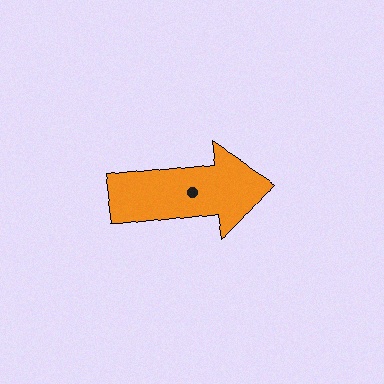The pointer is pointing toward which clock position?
Roughly 3 o'clock.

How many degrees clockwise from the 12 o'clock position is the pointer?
Approximately 83 degrees.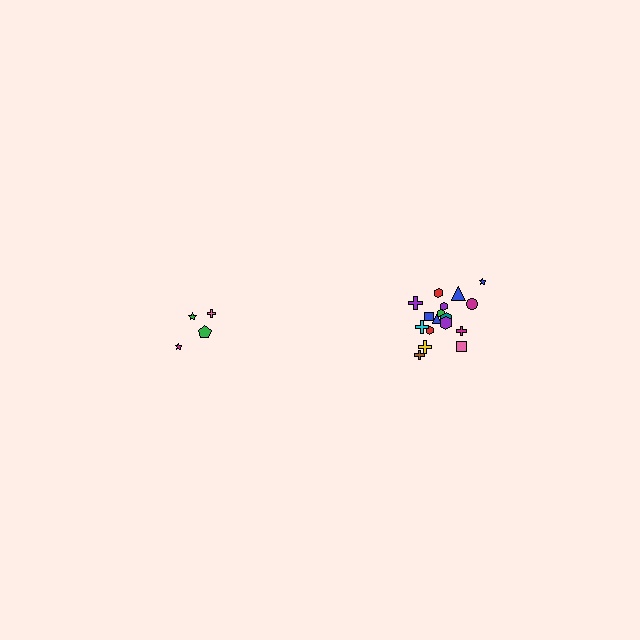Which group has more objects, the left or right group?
The right group.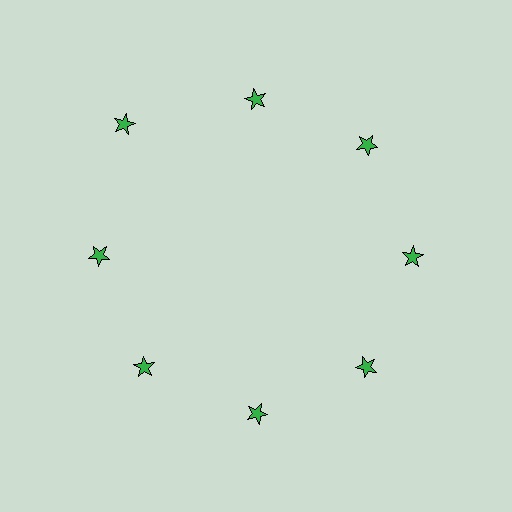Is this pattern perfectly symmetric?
No. The 8 green stars are arranged in a ring, but one element near the 10 o'clock position is pushed outward from the center, breaking the 8-fold rotational symmetry.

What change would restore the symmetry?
The symmetry would be restored by moving it inward, back onto the ring so that all 8 stars sit at equal angles and equal distance from the center.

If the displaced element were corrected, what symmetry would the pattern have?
It would have 8-fold rotational symmetry — the pattern would map onto itself every 45 degrees.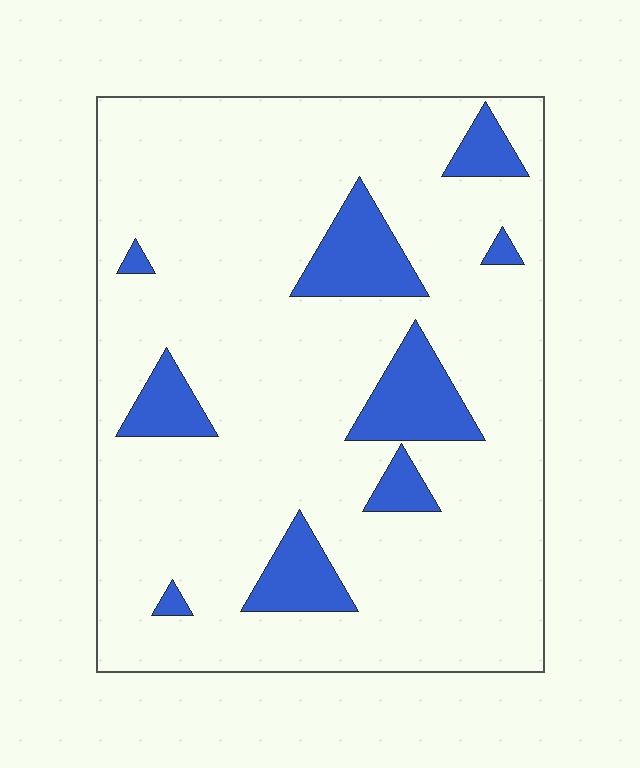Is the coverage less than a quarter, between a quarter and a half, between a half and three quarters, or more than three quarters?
Less than a quarter.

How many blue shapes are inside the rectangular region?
9.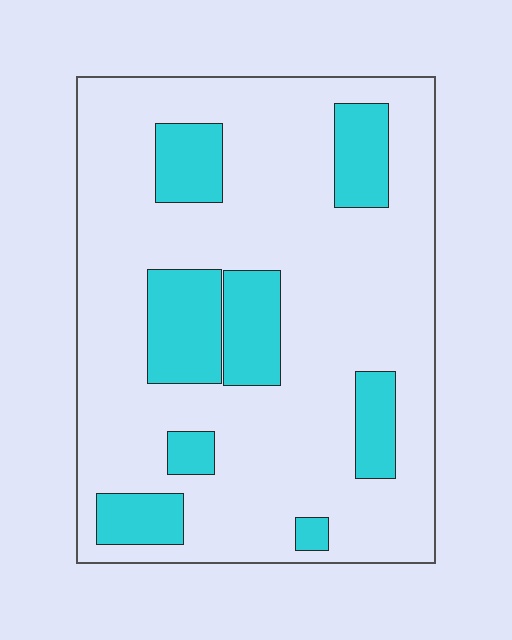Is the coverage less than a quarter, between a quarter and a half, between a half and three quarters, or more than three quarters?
Less than a quarter.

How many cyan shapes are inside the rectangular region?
8.